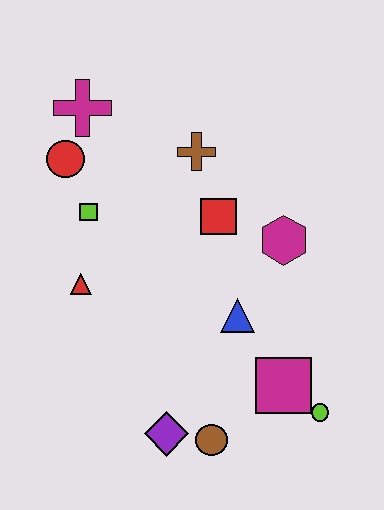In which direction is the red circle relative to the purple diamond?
The red circle is above the purple diamond.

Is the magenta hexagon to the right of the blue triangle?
Yes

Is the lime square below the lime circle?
No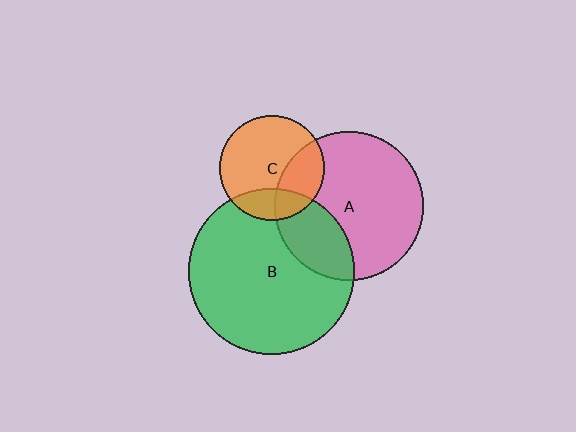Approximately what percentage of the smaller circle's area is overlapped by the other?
Approximately 30%.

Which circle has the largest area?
Circle B (green).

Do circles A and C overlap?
Yes.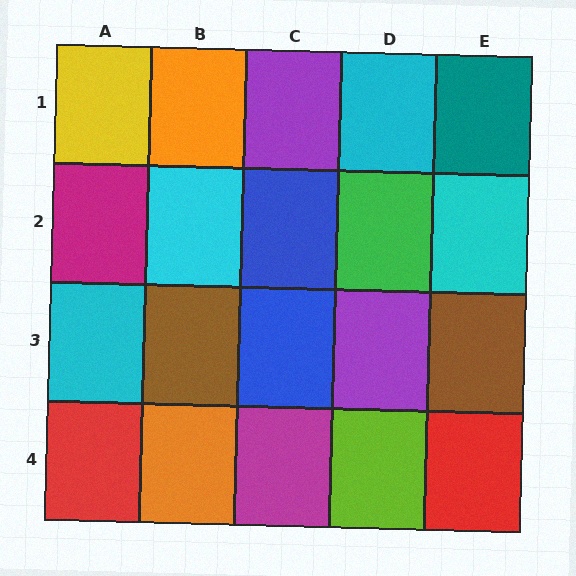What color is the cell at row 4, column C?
Magenta.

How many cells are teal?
1 cell is teal.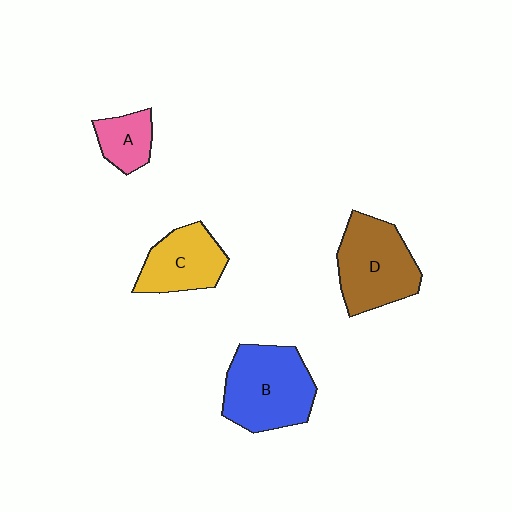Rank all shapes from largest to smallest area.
From largest to smallest: B (blue), D (brown), C (yellow), A (pink).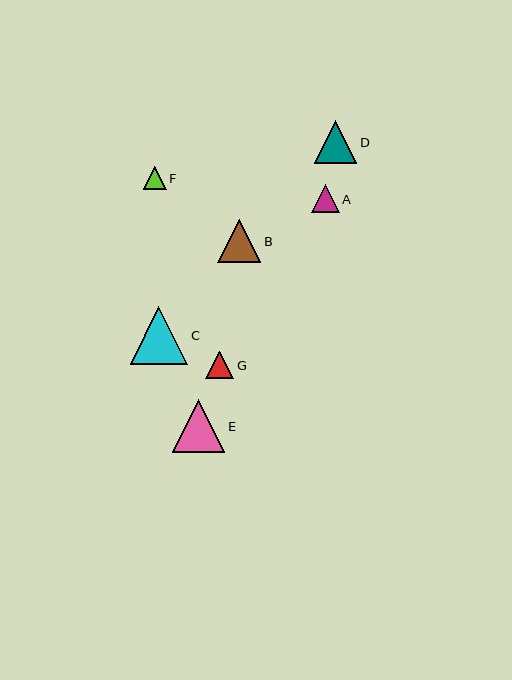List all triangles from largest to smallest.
From largest to smallest: C, E, B, D, A, G, F.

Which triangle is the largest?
Triangle C is the largest with a size of approximately 58 pixels.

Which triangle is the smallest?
Triangle F is the smallest with a size of approximately 23 pixels.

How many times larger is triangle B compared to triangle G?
Triangle B is approximately 1.5 times the size of triangle G.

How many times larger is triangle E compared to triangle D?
Triangle E is approximately 1.2 times the size of triangle D.